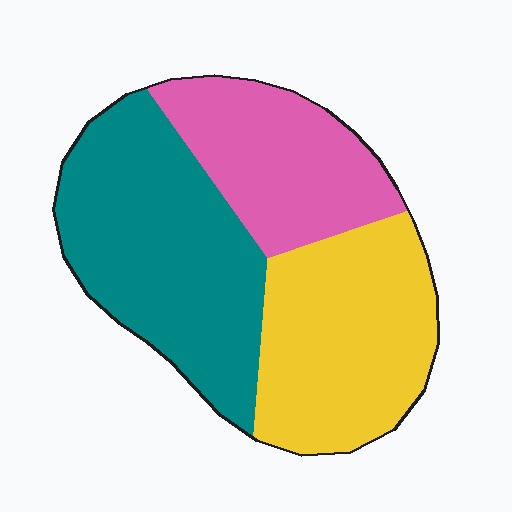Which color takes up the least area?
Pink, at roughly 25%.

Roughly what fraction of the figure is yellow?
Yellow covers 34% of the figure.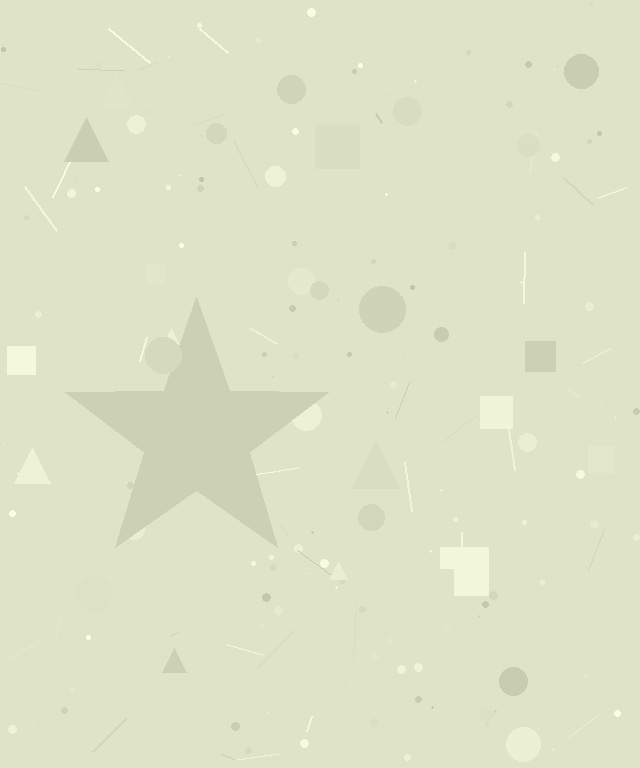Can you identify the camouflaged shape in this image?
The camouflaged shape is a star.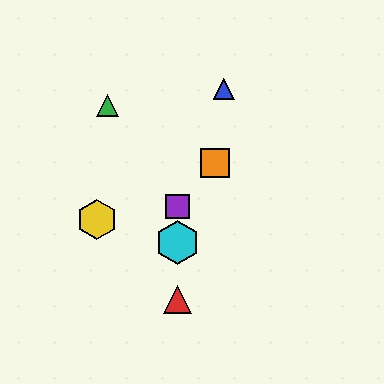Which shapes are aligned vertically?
The red triangle, the purple square, the cyan hexagon are aligned vertically.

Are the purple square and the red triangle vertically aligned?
Yes, both are at x≈178.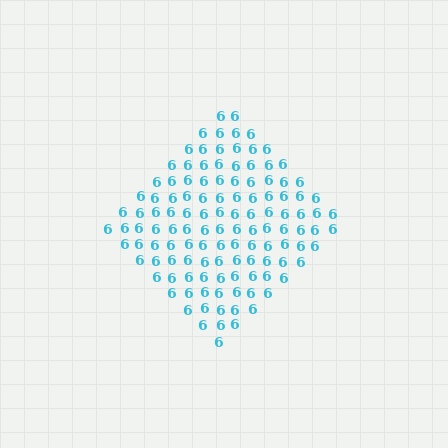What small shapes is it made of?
It is made of small digit 6's.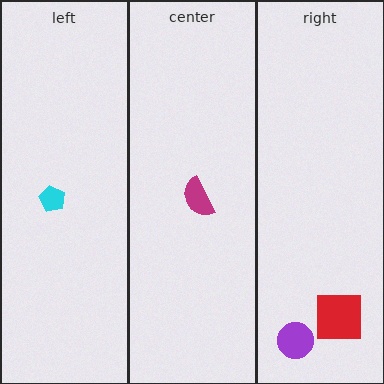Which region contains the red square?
The right region.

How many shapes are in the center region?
1.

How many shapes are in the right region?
2.